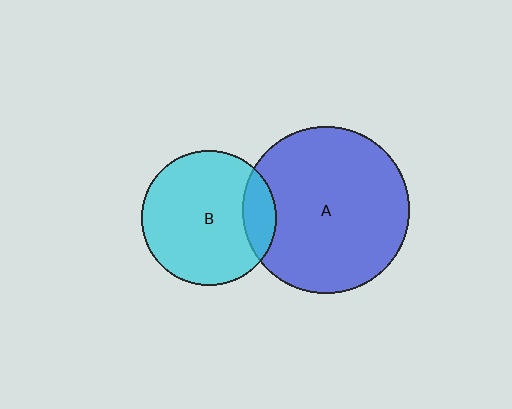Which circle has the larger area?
Circle A (blue).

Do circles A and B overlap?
Yes.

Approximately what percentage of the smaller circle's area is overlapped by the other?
Approximately 15%.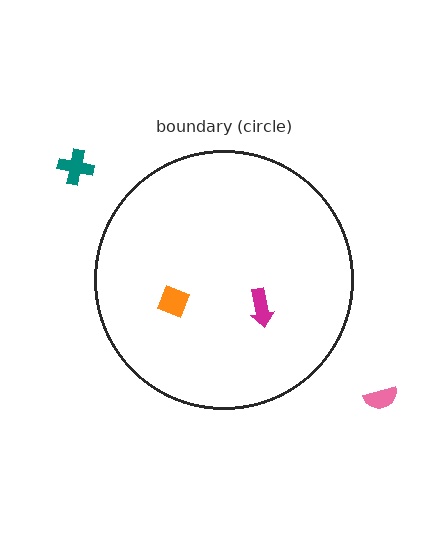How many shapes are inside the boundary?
2 inside, 2 outside.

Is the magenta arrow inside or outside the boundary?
Inside.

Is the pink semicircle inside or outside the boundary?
Outside.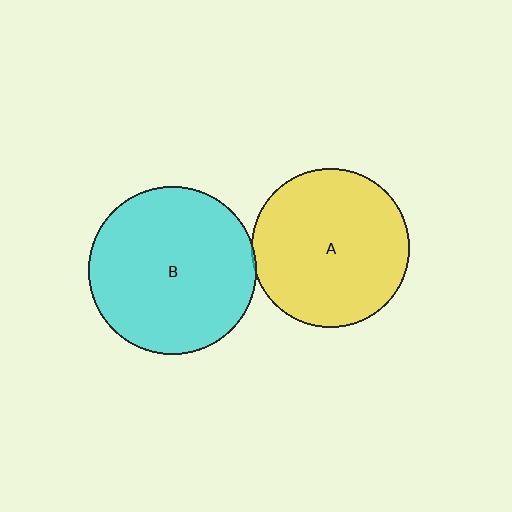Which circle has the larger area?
Circle B (cyan).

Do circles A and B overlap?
Yes.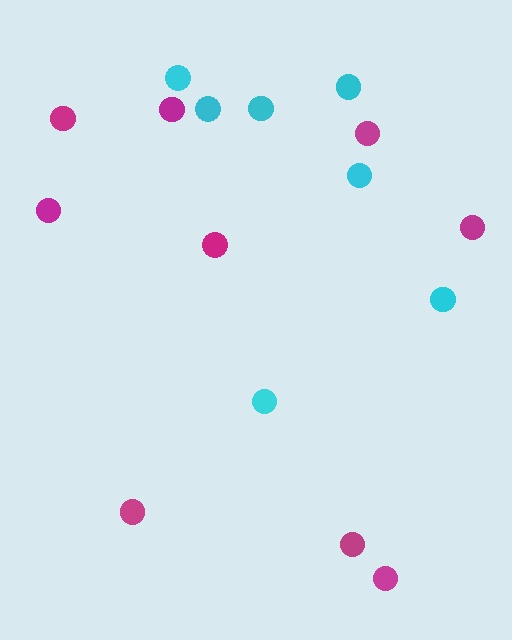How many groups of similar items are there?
There are 2 groups: one group of cyan circles (7) and one group of magenta circles (9).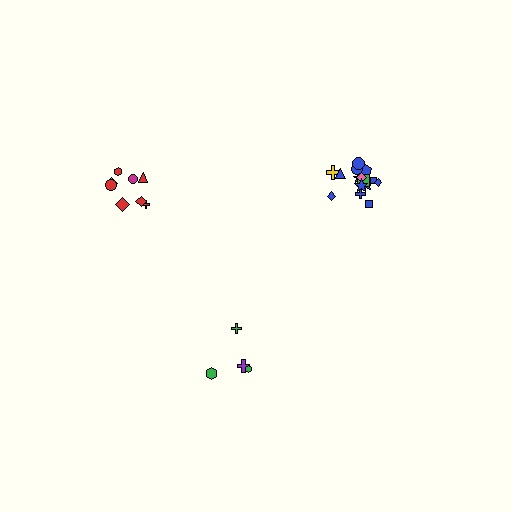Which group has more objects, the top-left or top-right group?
The top-right group.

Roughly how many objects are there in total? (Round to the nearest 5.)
Roughly 25 objects in total.